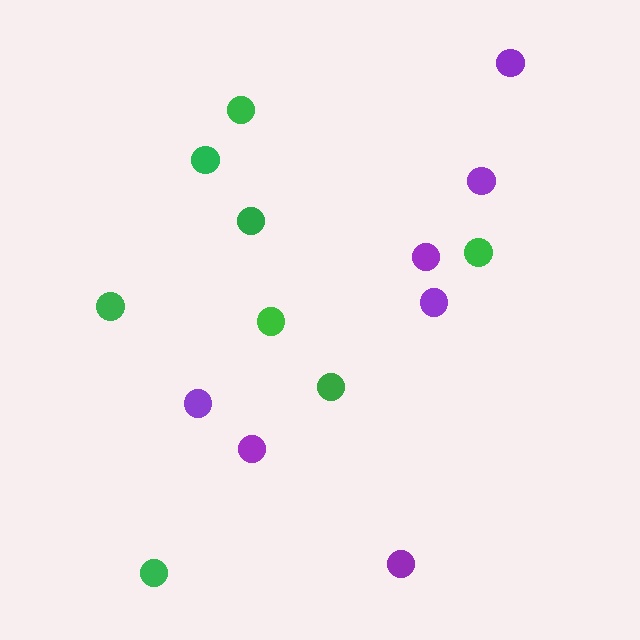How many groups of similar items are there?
There are 2 groups: one group of green circles (8) and one group of purple circles (7).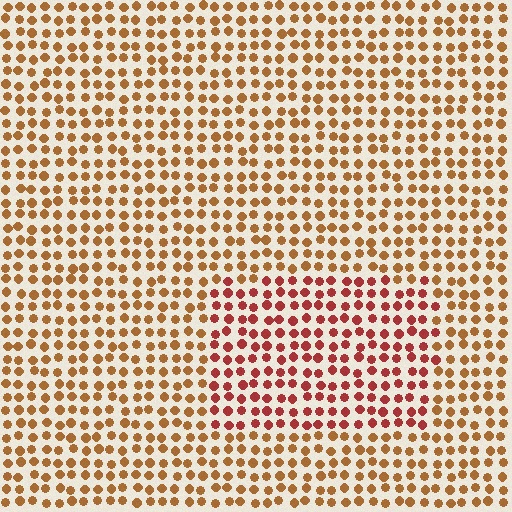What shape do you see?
I see a rectangle.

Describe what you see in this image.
The image is filled with small brown elements in a uniform arrangement. A rectangle-shaped region is visible where the elements are tinted to a slightly different hue, forming a subtle color boundary.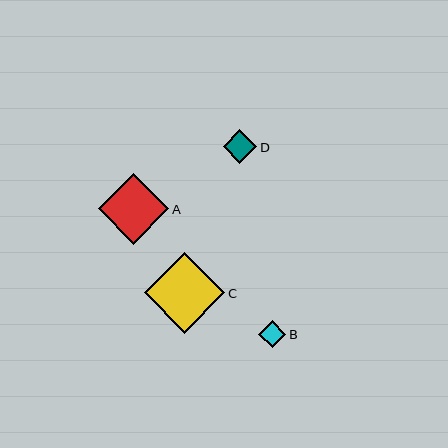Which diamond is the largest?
Diamond C is the largest with a size of approximately 80 pixels.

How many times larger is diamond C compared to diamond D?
Diamond C is approximately 2.4 times the size of diamond D.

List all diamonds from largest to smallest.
From largest to smallest: C, A, D, B.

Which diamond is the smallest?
Diamond B is the smallest with a size of approximately 27 pixels.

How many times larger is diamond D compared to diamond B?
Diamond D is approximately 1.2 times the size of diamond B.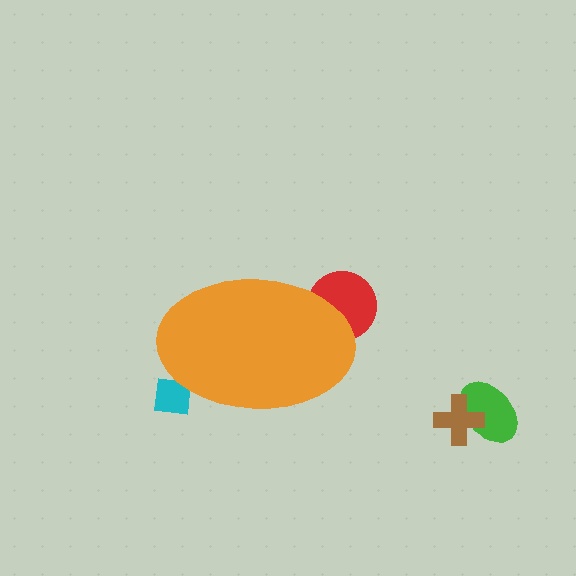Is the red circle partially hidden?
Yes, the red circle is partially hidden behind the orange ellipse.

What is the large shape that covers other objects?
An orange ellipse.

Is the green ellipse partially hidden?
No, the green ellipse is fully visible.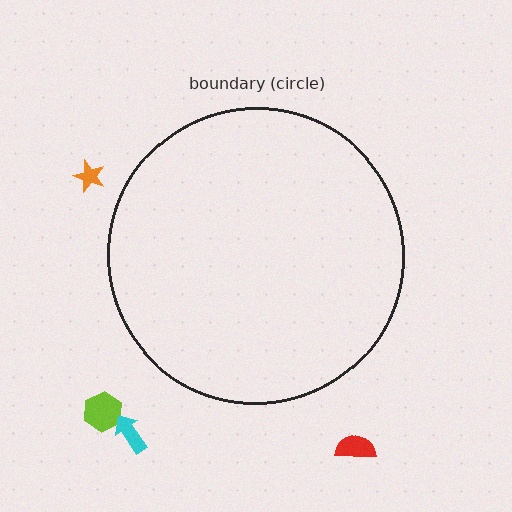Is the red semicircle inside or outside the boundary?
Outside.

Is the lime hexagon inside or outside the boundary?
Outside.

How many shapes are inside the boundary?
0 inside, 4 outside.